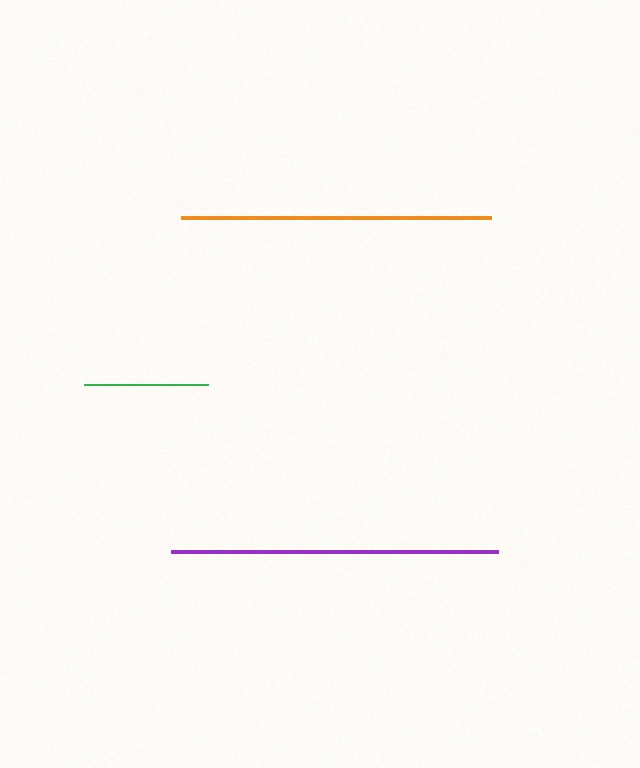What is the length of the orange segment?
The orange segment is approximately 310 pixels long.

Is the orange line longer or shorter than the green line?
The orange line is longer than the green line.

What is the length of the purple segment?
The purple segment is approximately 326 pixels long.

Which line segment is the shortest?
The green line is the shortest at approximately 123 pixels.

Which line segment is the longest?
The purple line is the longest at approximately 326 pixels.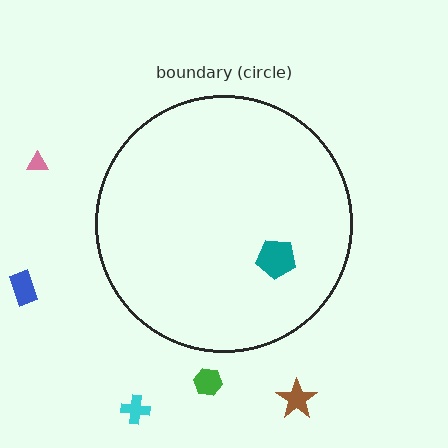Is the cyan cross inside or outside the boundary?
Outside.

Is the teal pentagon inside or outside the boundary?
Inside.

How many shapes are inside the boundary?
1 inside, 5 outside.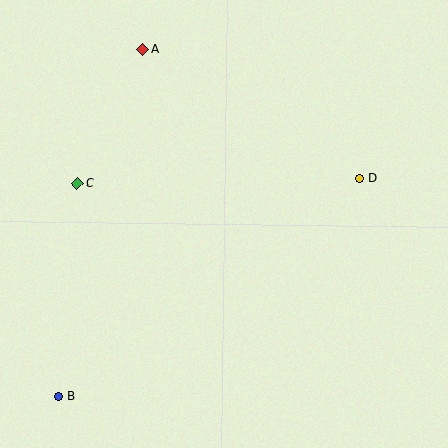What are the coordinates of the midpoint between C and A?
The midpoint between C and A is at (110, 116).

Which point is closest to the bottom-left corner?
Point B is closest to the bottom-left corner.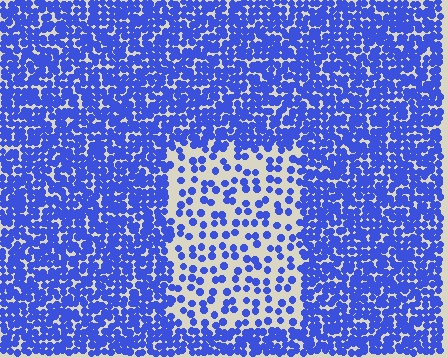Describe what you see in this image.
The image contains small blue elements arranged at two different densities. A rectangle-shaped region is visible where the elements are less densely packed than the surrounding area.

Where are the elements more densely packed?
The elements are more densely packed outside the rectangle boundary.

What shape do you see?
I see a rectangle.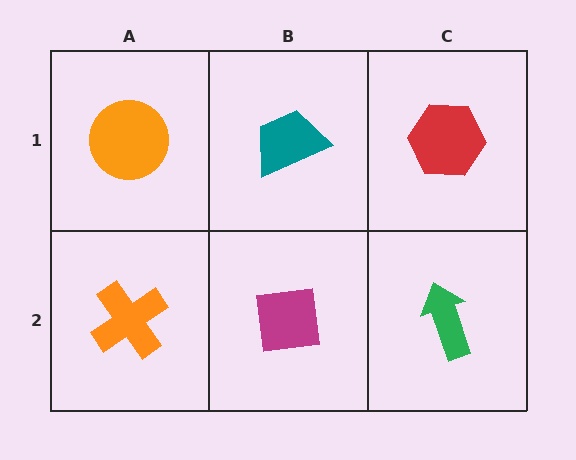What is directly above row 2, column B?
A teal trapezoid.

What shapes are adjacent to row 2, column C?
A red hexagon (row 1, column C), a magenta square (row 2, column B).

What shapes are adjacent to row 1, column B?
A magenta square (row 2, column B), an orange circle (row 1, column A), a red hexagon (row 1, column C).